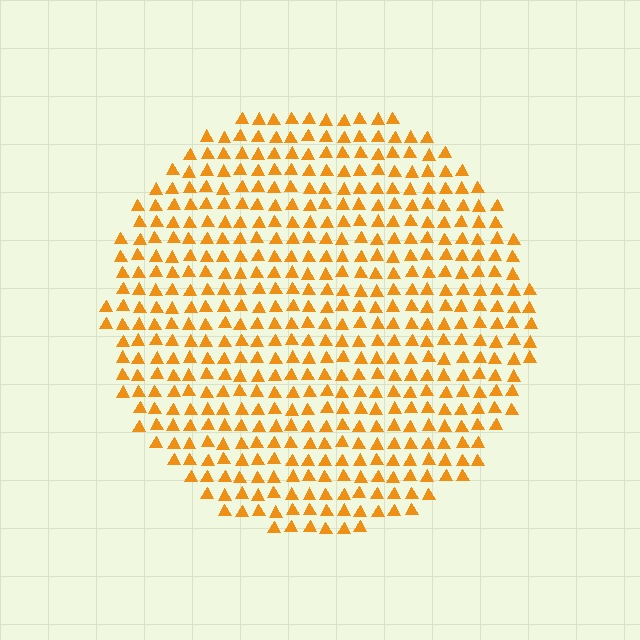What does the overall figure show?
The overall figure shows a circle.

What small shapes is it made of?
It is made of small triangles.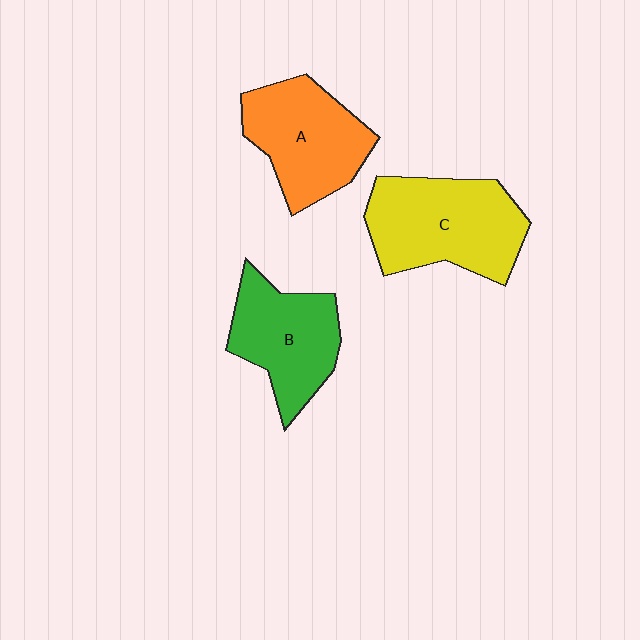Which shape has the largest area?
Shape C (yellow).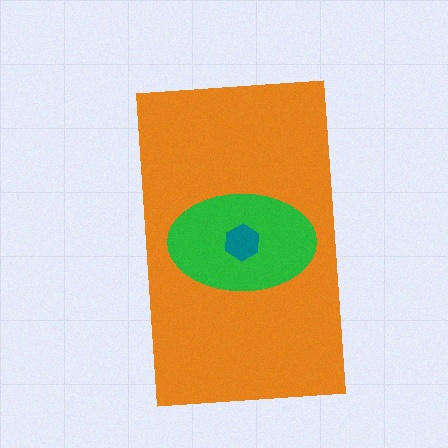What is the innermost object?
The teal hexagon.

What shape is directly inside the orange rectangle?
The green ellipse.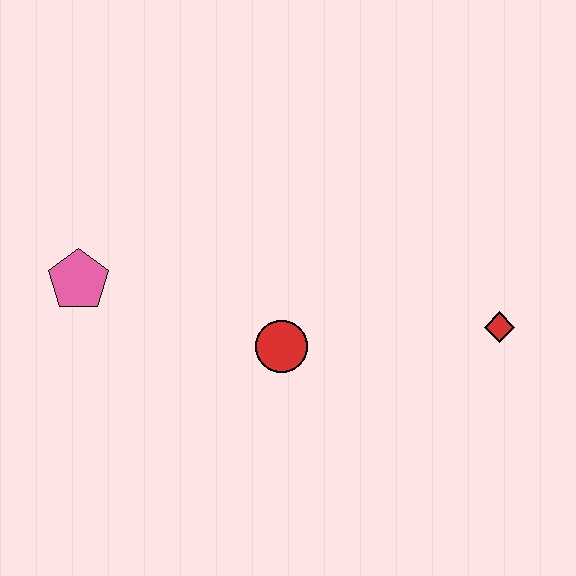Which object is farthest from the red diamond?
The pink pentagon is farthest from the red diamond.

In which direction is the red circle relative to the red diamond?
The red circle is to the left of the red diamond.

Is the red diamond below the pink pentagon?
Yes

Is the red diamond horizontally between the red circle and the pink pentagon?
No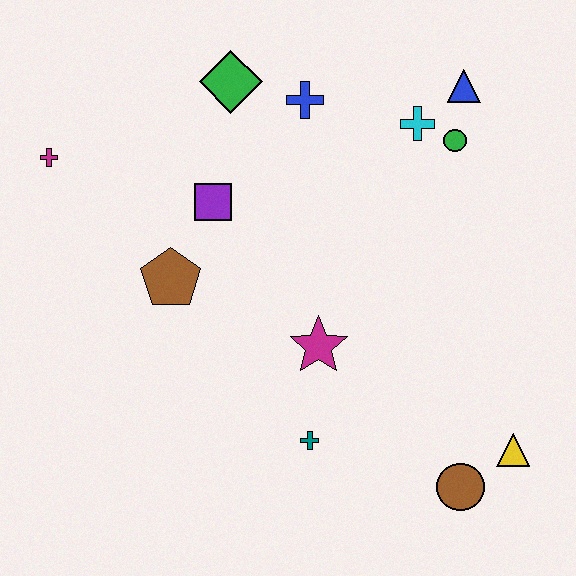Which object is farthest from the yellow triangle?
The magenta cross is farthest from the yellow triangle.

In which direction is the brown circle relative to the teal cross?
The brown circle is to the right of the teal cross.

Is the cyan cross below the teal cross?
No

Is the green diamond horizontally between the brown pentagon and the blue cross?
Yes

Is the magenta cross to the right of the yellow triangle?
No